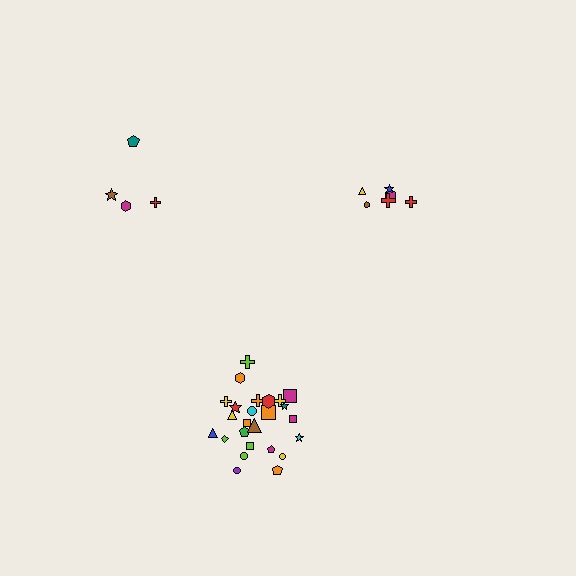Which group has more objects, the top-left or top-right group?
The top-right group.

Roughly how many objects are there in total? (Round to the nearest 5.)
Roughly 35 objects in total.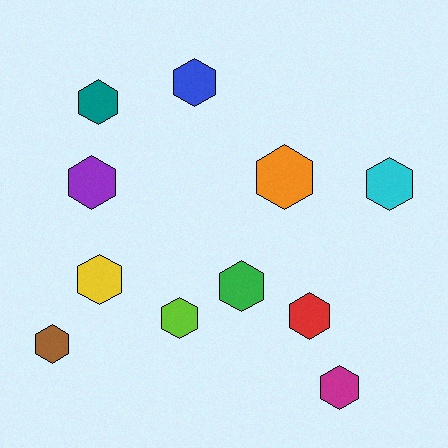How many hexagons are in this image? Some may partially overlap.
There are 11 hexagons.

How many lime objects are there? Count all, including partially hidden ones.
There is 1 lime object.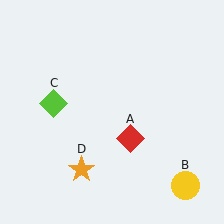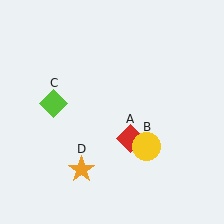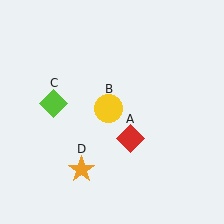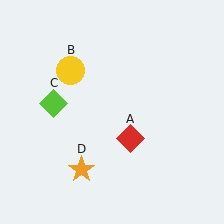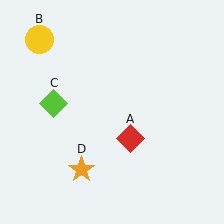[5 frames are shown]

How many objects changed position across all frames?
1 object changed position: yellow circle (object B).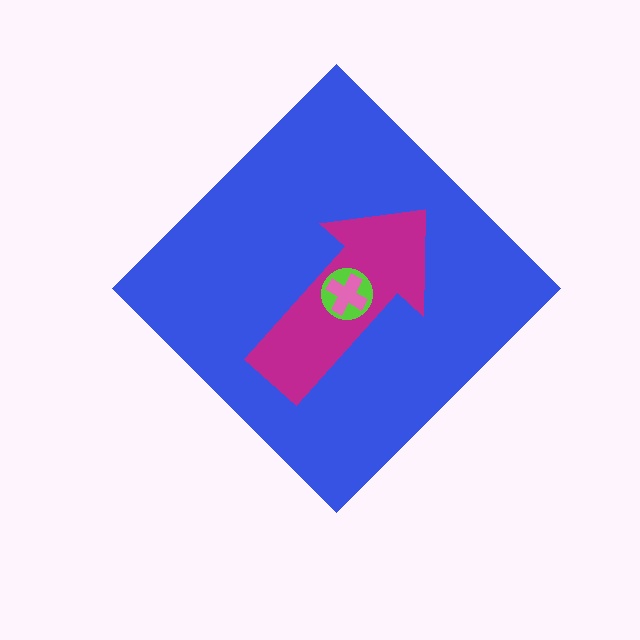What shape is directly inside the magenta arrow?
The lime circle.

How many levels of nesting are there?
4.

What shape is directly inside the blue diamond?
The magenta arrow.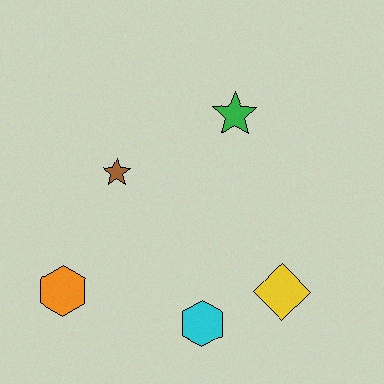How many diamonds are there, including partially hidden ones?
There is 1 diamond.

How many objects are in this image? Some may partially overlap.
There are 5 objects.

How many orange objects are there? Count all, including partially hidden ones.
There is 1 orange object.